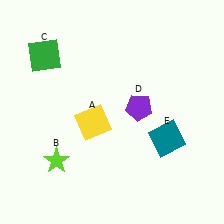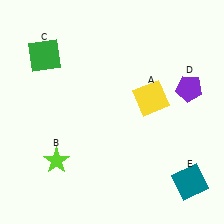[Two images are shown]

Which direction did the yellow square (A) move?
The yellow square (A) moved right.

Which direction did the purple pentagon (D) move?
The purple pentagon (D) moved right.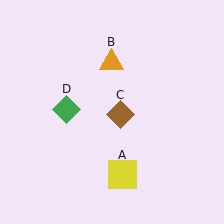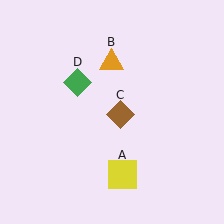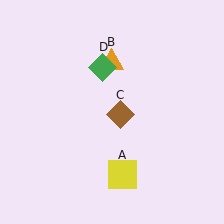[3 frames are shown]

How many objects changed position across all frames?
1 object changed position: green diamond (object D).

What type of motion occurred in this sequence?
The green diamond (object D) rotated clockwise around the center of the scene.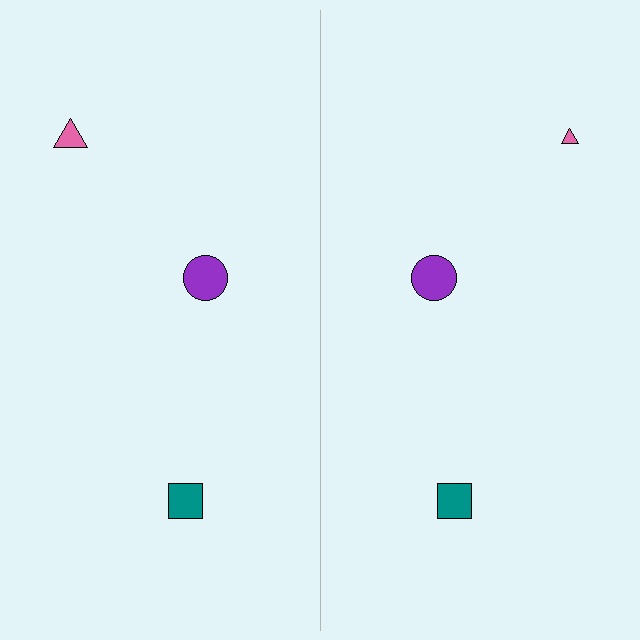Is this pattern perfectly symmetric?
No, the pattern is not perfectly symmetric. The pink triangle on the right side has a different size than its mirror counterpart.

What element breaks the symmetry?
The pink triangle on the right side has a different size than its mirror counterpart.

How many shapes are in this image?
There are 6 shapes in this image.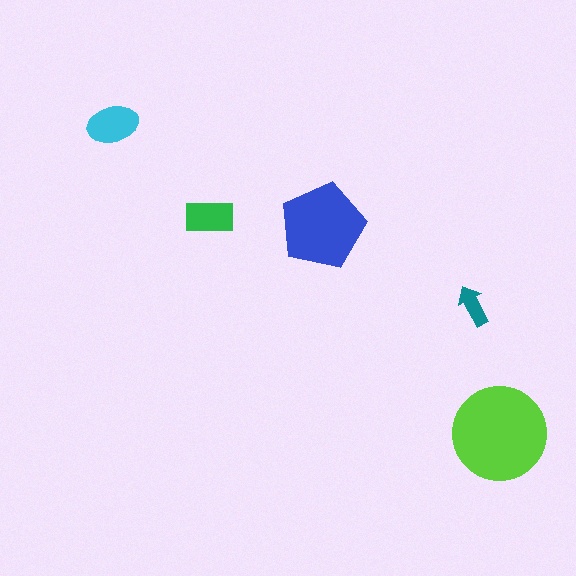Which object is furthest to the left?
The cyan ellipse is leftmost.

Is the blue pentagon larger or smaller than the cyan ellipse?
Larger.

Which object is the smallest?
The teal arrow.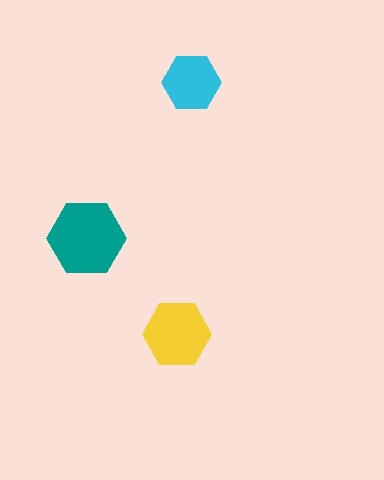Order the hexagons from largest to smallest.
the teal one, the yellow one, the cyan one.